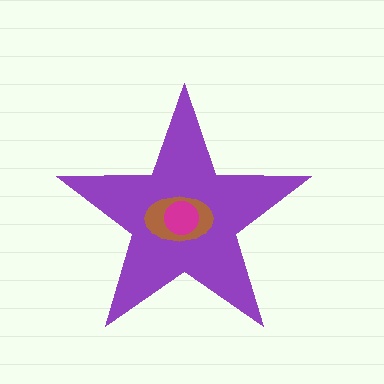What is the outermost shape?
The purple star.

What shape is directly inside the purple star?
The brown ellipse.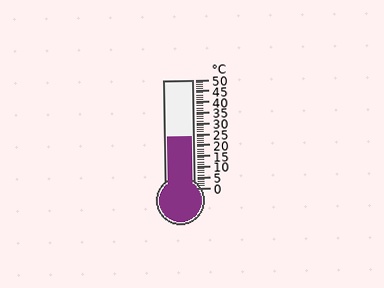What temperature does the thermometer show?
The thermometer shows approximately 24°C.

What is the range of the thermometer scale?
The thermometer scale ranges from 0°C to 50°C.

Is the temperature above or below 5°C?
The temperature is above 5°C.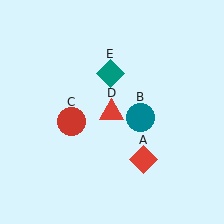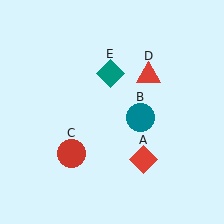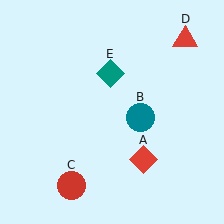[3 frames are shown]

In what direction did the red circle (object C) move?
The red circle (object C) moved down.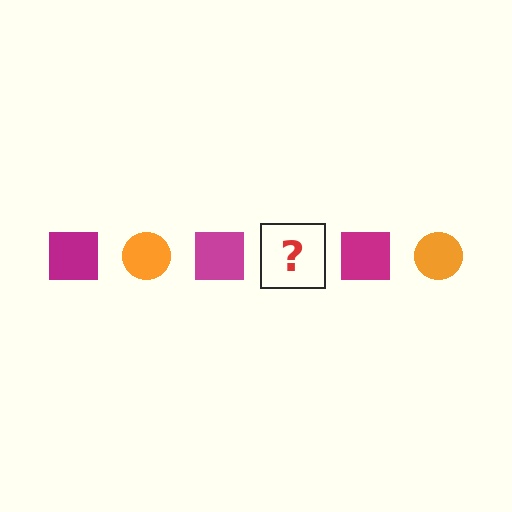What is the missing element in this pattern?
The missing element is an orange circle.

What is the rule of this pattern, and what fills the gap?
The rule is that the pattern alternates between magenta square and orange circle. The gap should be filled with an orange circle.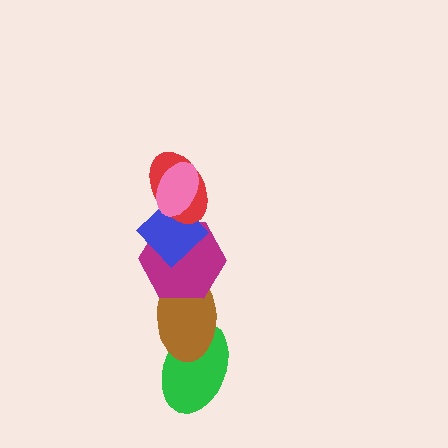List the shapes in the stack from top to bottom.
From top to bottom: the pink ellipse, the red ellipse, the blue diamond, the magenta hexagon, the brown ellipse, the green ellipse.